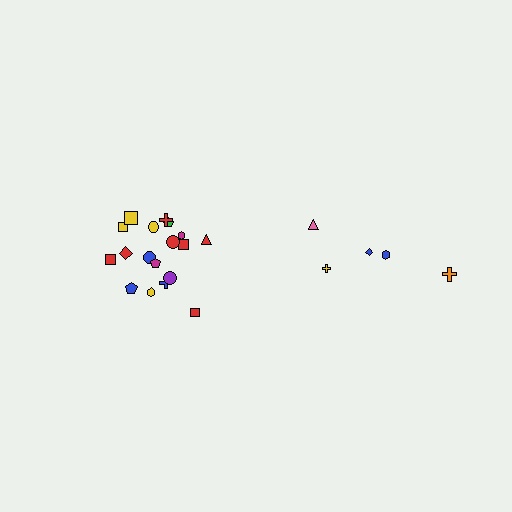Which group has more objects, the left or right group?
The left group.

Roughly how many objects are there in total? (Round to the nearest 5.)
Roughly 25 objects in total.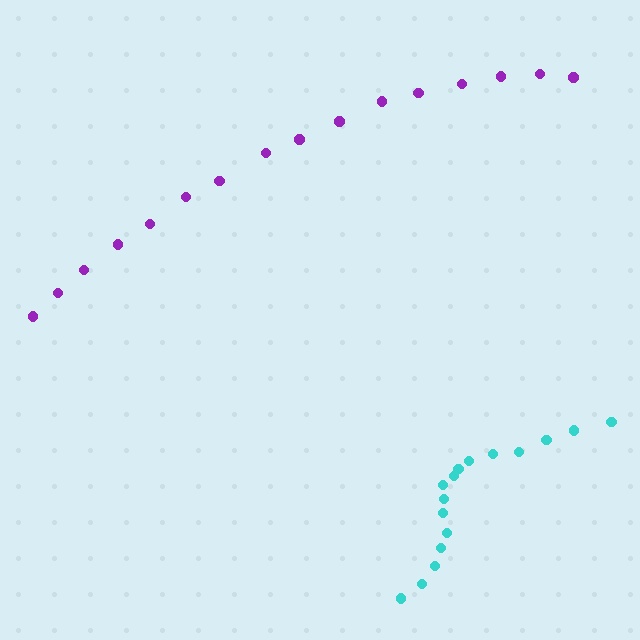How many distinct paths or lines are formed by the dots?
There are 2 distinct paths.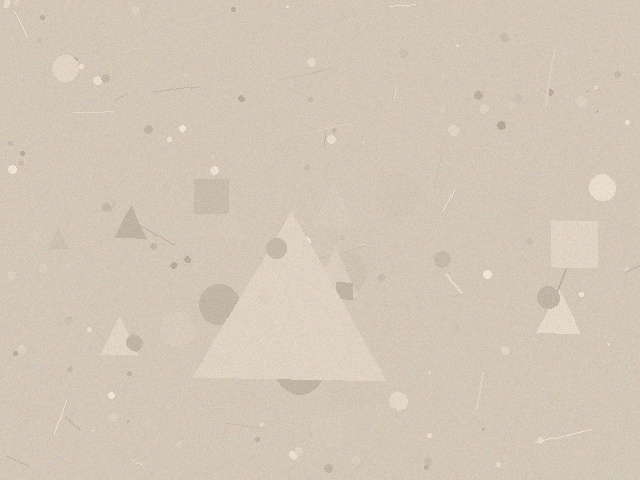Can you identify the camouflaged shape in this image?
The camouflaged shape is a triangle.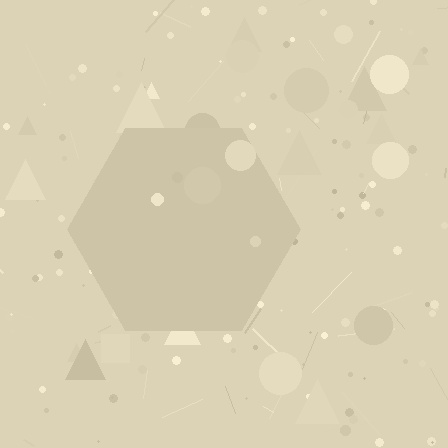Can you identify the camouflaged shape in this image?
The camouflaged shape is a hexagon.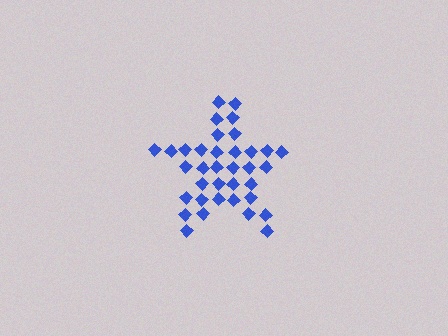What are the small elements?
The small elements are diamonds.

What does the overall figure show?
The overall figure shows a star.